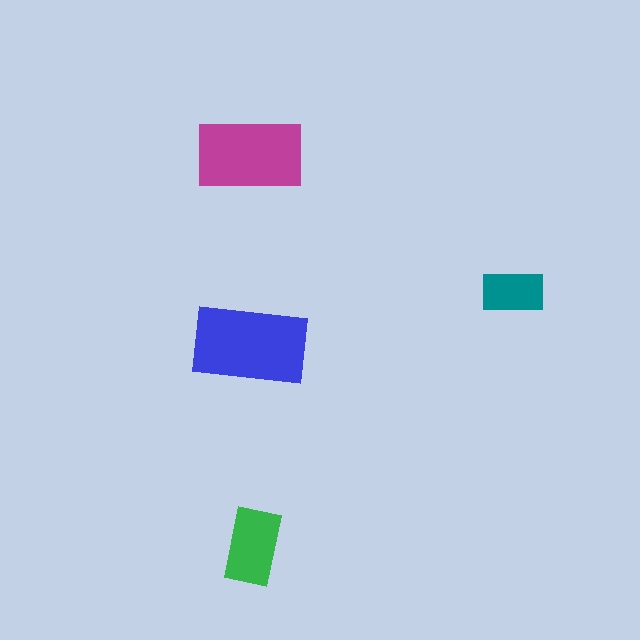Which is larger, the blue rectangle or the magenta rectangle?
The blue one.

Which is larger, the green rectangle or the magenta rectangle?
The magenta one.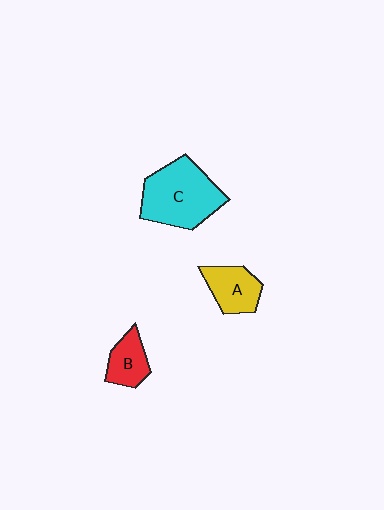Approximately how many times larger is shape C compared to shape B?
Approximately 2.3 times.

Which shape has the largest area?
Shape C (cyan).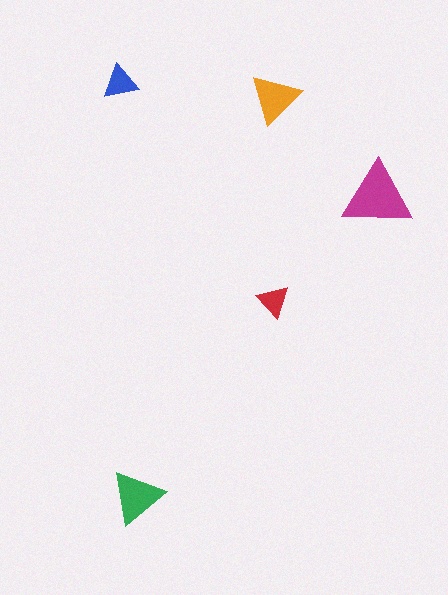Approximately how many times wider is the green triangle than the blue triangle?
About 1.5 times wider.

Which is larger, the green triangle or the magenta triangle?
The magenta one.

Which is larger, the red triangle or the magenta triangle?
The magenta one.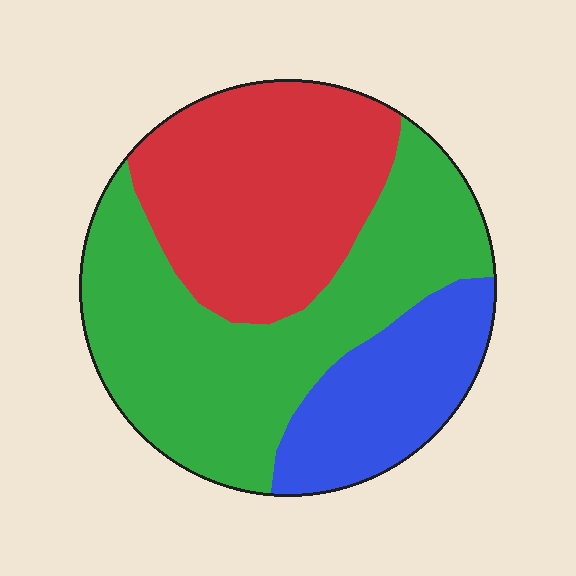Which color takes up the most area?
Green, at roughly 45%.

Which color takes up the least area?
Blue, at roughly 20%.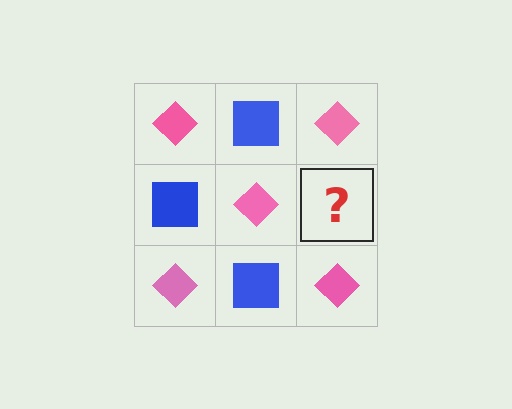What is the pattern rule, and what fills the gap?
The rule is that it alternates pink diamond and blue square in a checkerboard pattern. The gap should be filled with a blue square.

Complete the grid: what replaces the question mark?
The question mark should be replaced with a blue square.